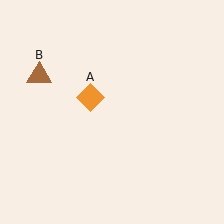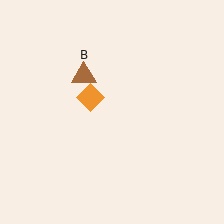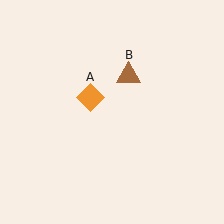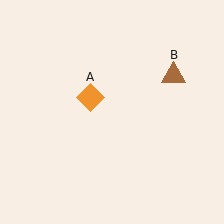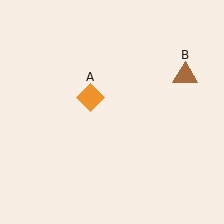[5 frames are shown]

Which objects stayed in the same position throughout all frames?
Orange diamond (object A) remained stationary.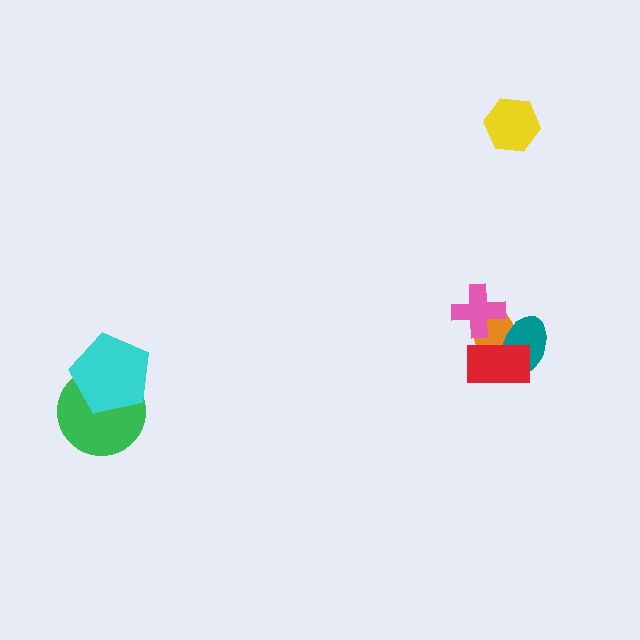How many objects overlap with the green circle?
1 object overlaps with the green circle.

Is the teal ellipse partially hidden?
Yes, it is partially covered by another shape.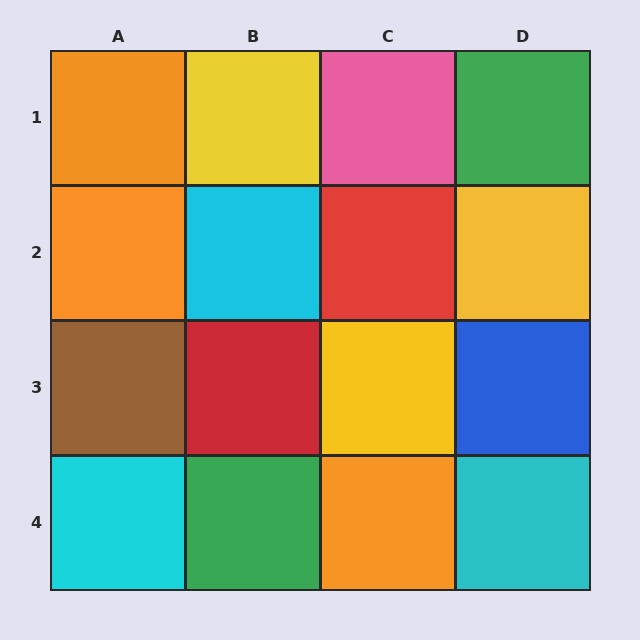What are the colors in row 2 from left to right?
Orange, cyan, red, yellow.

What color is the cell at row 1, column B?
Yellow.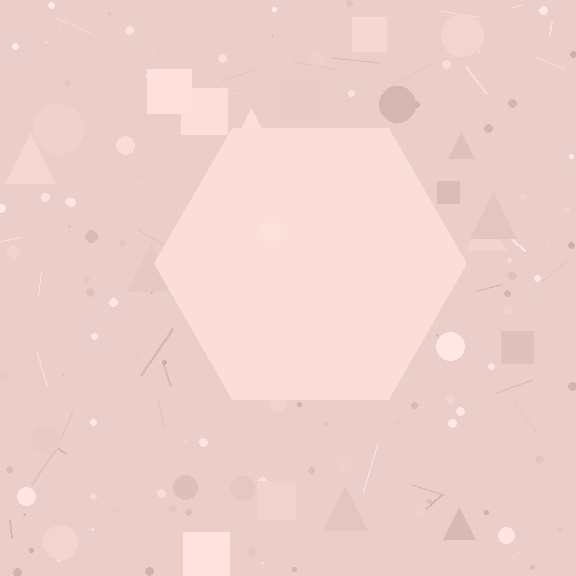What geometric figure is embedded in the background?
A hexagon is embedded in the background.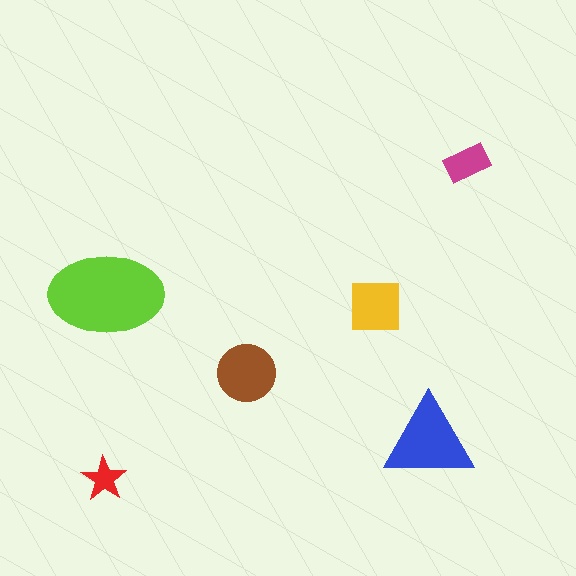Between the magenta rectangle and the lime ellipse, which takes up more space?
The lime ellipse.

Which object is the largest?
The lime ellipse.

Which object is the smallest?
The red star.